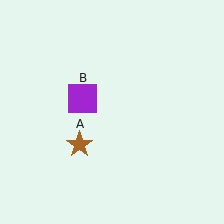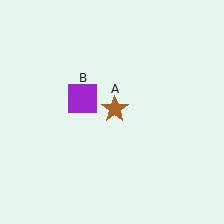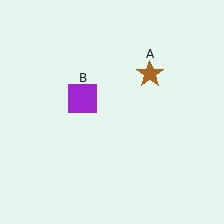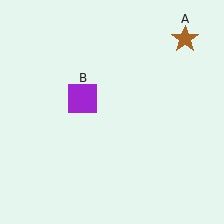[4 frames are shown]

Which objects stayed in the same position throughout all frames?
Purple square (object B) remained stationary.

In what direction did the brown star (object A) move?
The brown star (object A) moved up and to the right.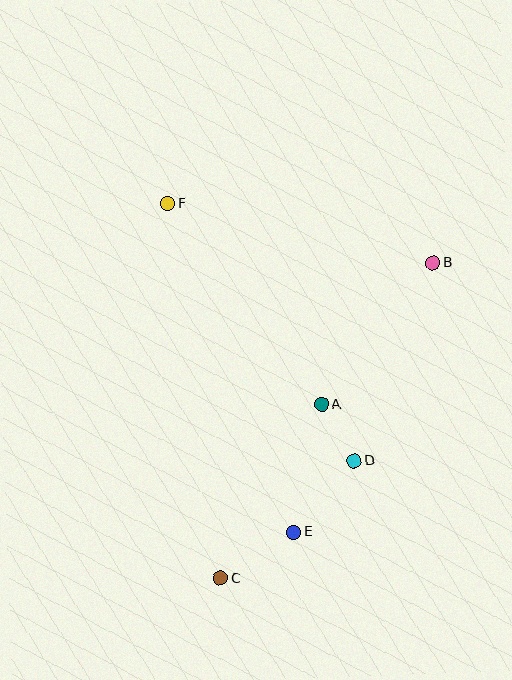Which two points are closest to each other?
Points A and D are closest to each other.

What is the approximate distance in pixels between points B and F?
The distance between B and F is approximately 272 pixels.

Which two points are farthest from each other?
Points B and C are farthest from each other.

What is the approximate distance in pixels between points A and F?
The distance between A and F is approximately 253 pixels.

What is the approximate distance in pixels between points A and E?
The distance between A and E is approximately 131 pixels.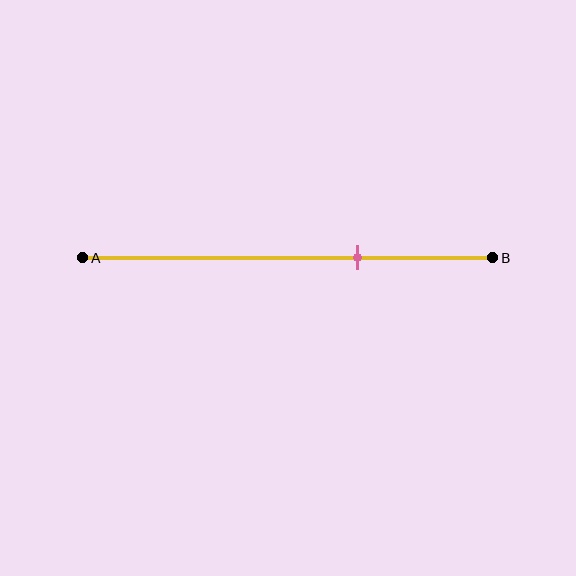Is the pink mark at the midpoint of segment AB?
No, the mark is at about 65% from A, not at the 50% midpoint.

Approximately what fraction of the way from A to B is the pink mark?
The pink mark is approximately 65% of the way from A to B.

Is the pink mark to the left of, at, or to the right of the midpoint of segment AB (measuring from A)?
The pink mark is to the right of the midpoint of segment AB.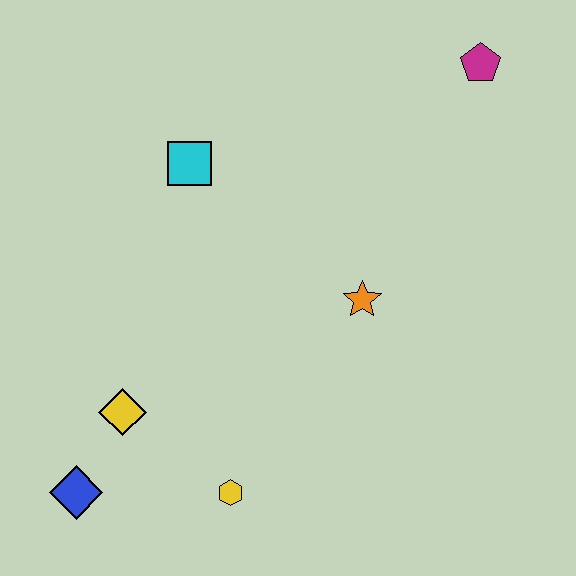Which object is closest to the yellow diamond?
The blue diamond is closest to the yellow diamond.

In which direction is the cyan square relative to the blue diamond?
The cyan square is above the blue diamond.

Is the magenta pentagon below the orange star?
No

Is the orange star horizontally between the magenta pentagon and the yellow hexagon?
Yes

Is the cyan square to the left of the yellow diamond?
No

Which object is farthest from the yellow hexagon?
The magenta pentagon is farthest from the yellow hexagon.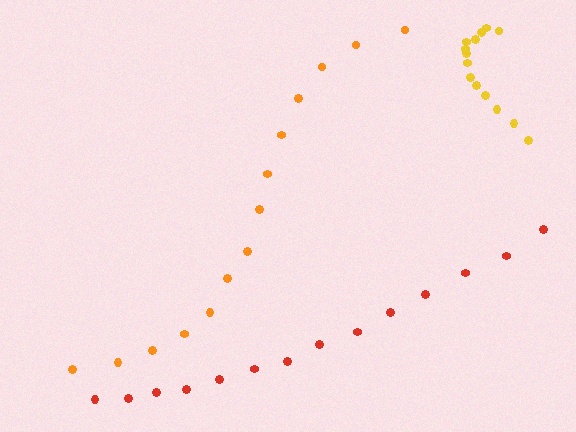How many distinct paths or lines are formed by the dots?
There are 3 distinct paths.